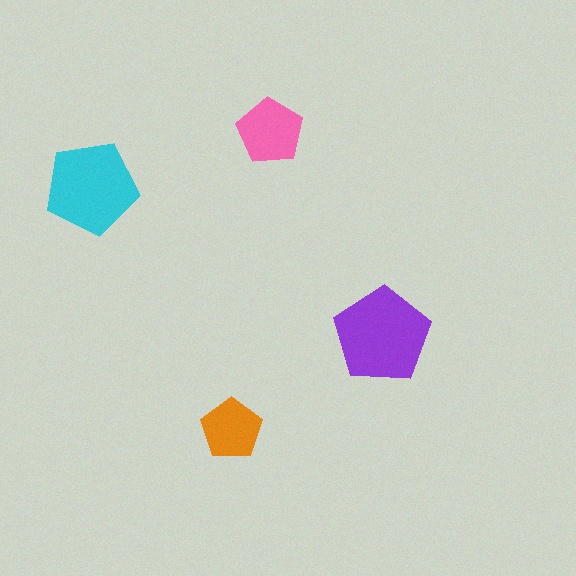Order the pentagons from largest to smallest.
the purple one, the cyan one, the pink one, the orange one.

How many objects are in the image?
There are 4 objects in the image.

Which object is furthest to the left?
The cyan pentagon is leftmost.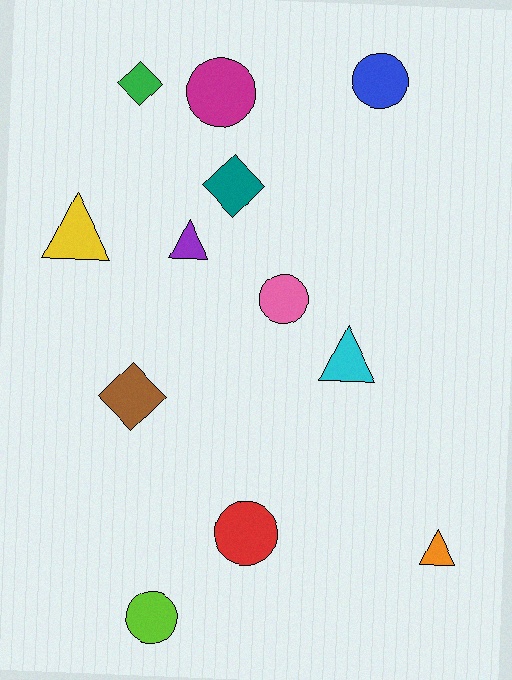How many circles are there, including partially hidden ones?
There are 5 circles.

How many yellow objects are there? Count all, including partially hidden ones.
There is 1 yellow object.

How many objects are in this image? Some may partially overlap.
There are 12 objects.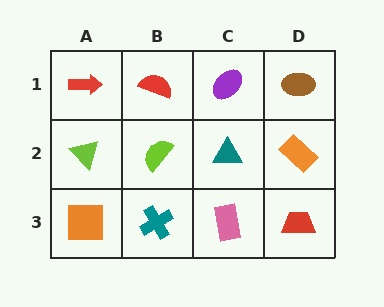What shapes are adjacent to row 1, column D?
An orange rectangle (row 2, column D), a purple ellipse (row 1, column C).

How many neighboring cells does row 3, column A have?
2.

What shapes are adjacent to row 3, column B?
A lime semicircle (row 2, column B), an orange square (row 3, column A), a pink rectangle (row 3, column C).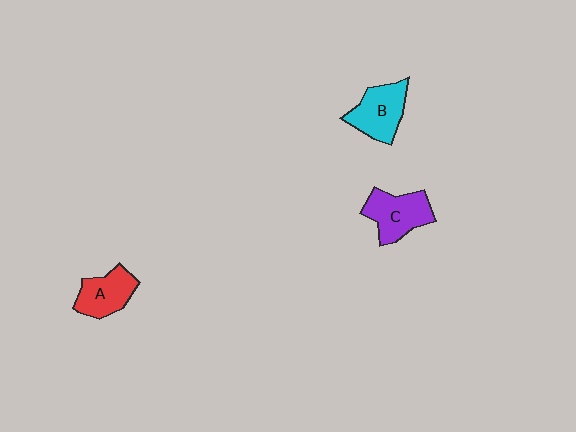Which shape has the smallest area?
Shape A (red).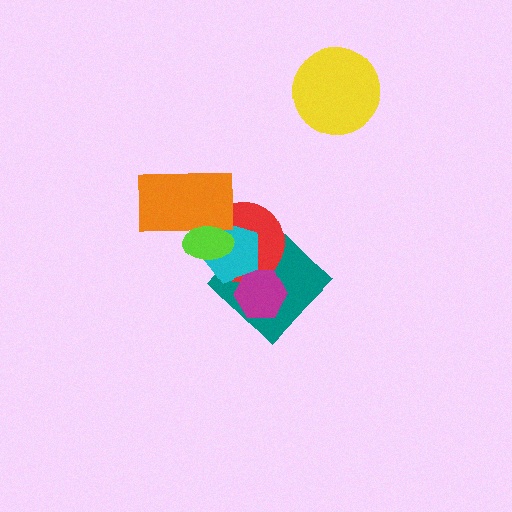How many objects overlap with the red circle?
5 objects overlap with the red circle.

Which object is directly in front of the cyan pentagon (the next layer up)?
The orange rectangle is directly in front of the cyan pentagon.